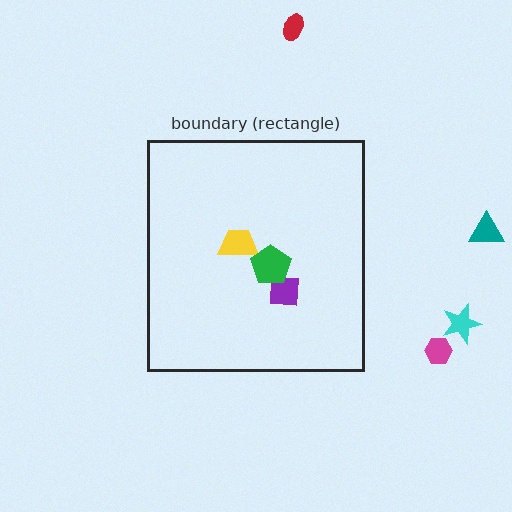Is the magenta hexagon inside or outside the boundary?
Outside.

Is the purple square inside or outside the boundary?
Inside.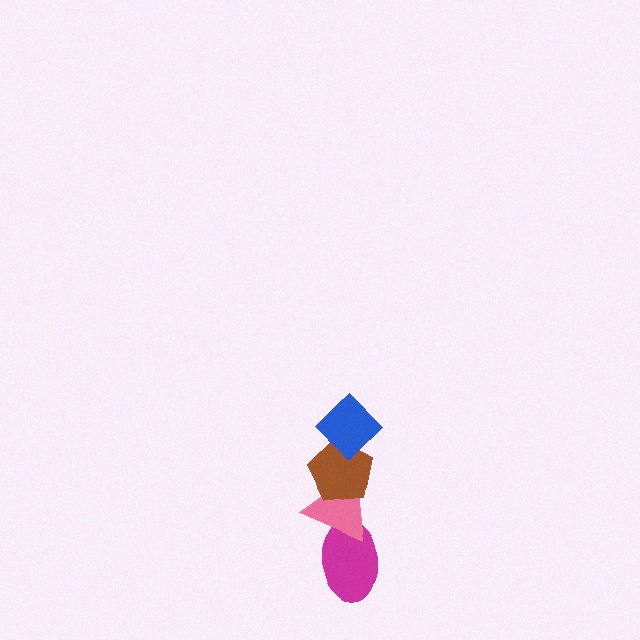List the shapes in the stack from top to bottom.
From top to bottom: the blue diamond, the brown pentagon, the pink triangle, the magenta ellipse.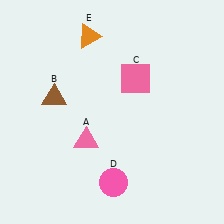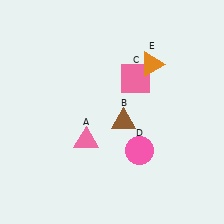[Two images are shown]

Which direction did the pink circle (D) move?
The pink circle (D) moved up.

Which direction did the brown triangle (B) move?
The brown triangle (B) moved right.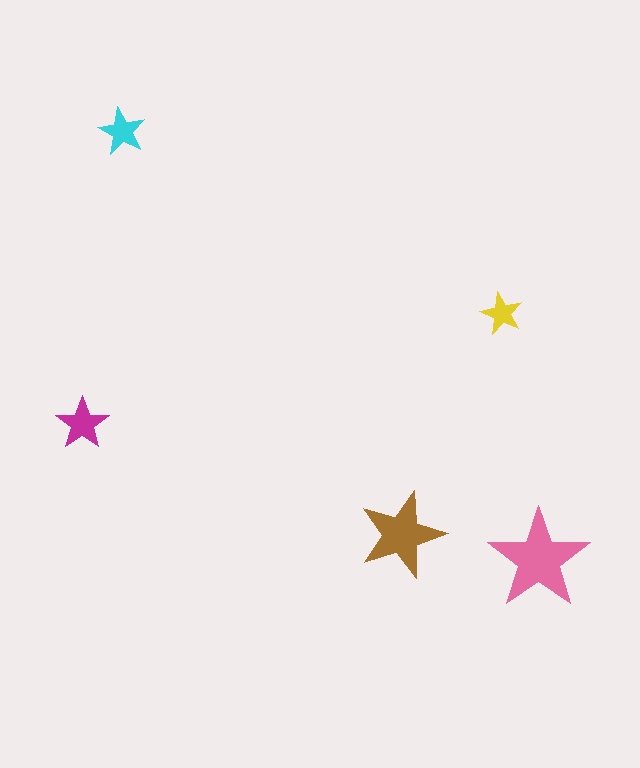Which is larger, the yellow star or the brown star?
The brown one.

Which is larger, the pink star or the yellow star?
The pink one.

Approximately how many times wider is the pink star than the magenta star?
About 2 times wider.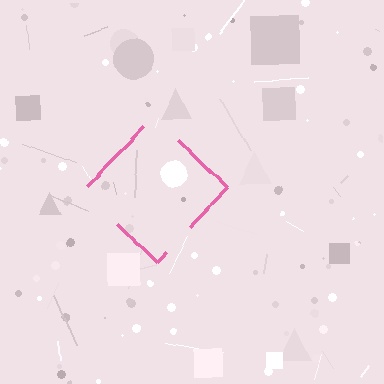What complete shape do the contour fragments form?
The contour fragments form a diamond.